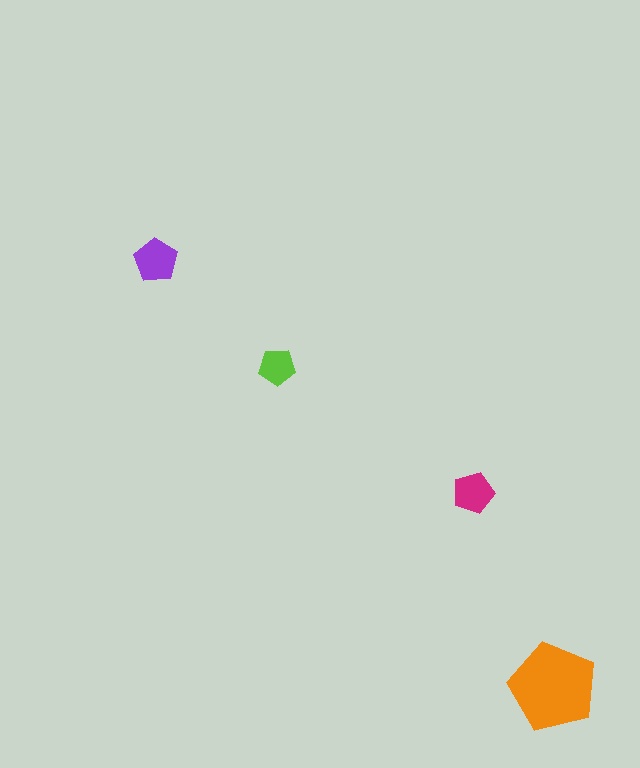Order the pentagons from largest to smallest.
the orange one, the purple one, the magenta one, the lime one.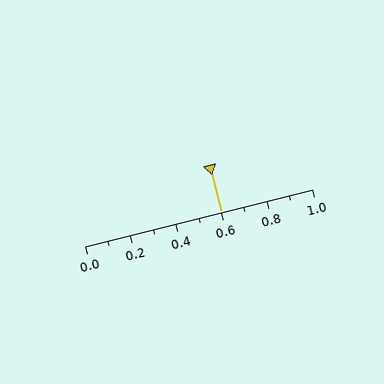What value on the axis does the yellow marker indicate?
The marker indicates approximately 0.6.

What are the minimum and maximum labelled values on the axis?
The axis runs from 0.0 to 1.0.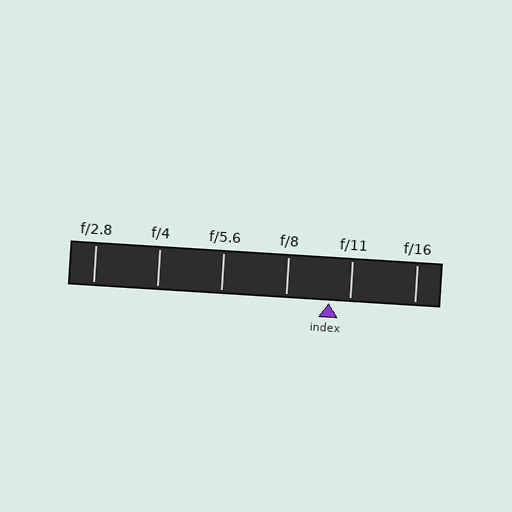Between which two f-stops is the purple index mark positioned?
The index mark is between f/8 and f/11.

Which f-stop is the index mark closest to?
The index mark is closest to f/11.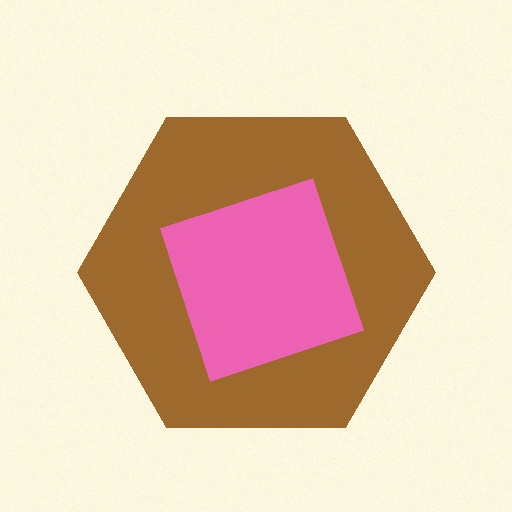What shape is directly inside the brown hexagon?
The pink diamond.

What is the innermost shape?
The pink diamond.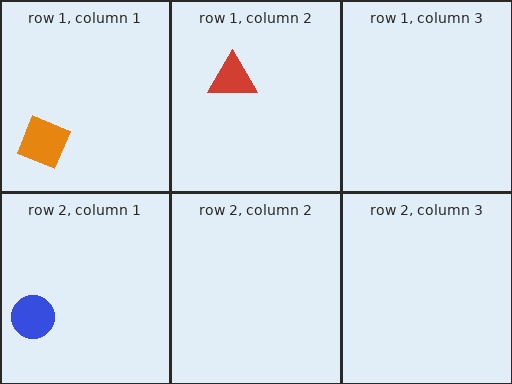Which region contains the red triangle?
The row 1, column 2 region.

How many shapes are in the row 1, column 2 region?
1.